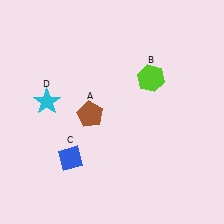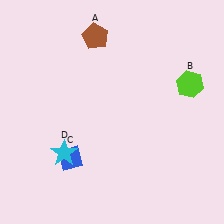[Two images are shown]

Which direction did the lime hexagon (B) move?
The lime hexagon (B) moved right.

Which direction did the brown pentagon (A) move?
The brown pentagon (A) moved up.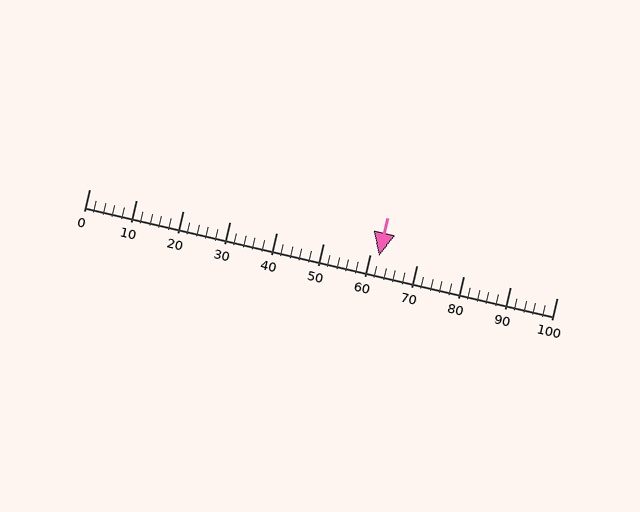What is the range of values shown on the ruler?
The ruler shows values from 0 to 100.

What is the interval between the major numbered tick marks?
The major tick marks are spaced 10 units apart.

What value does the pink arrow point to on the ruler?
The pink arrow points to approximately 62.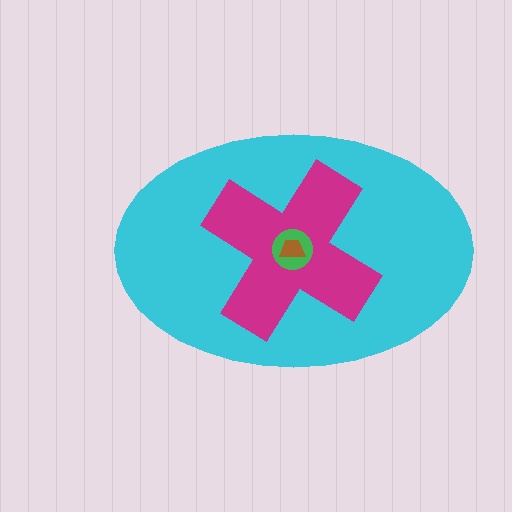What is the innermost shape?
The brown trapezoid.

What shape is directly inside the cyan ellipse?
The magenta cross.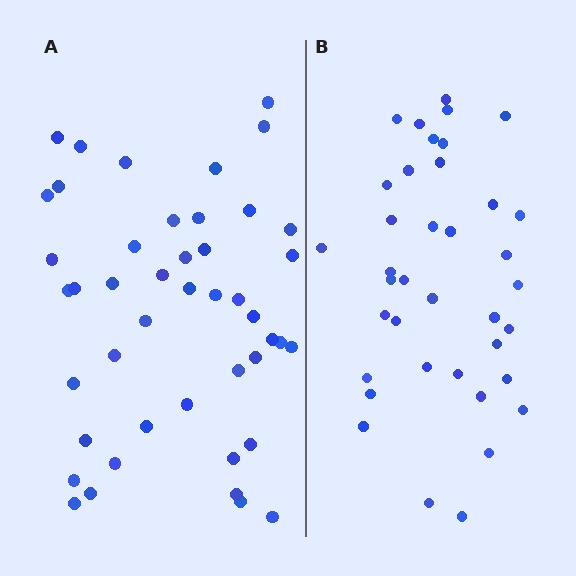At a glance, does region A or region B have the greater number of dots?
Region A (the left region) has more dots.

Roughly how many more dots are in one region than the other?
Region A has roughly 8 or so more dots than region B.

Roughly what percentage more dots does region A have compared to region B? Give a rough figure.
About 20% more.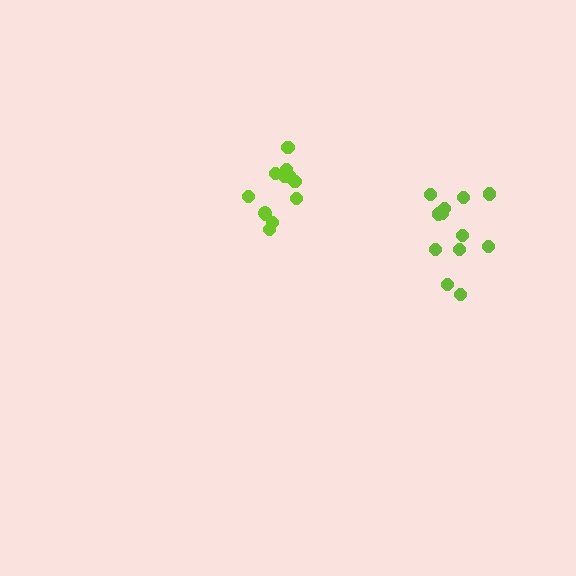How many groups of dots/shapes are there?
There are 2 groups.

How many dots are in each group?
Group 1: 12 dots, Group 2: 12 dots (24 total).